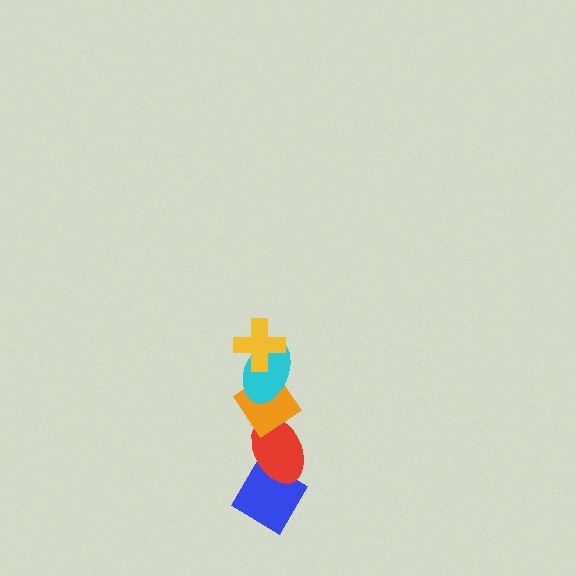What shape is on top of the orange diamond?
The cyan ellipse is on top of the orange diamond.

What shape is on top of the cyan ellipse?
The yellow cross is on top of the cyan ellipse.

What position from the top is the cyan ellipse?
The cyan ellipse is 2nd from the top.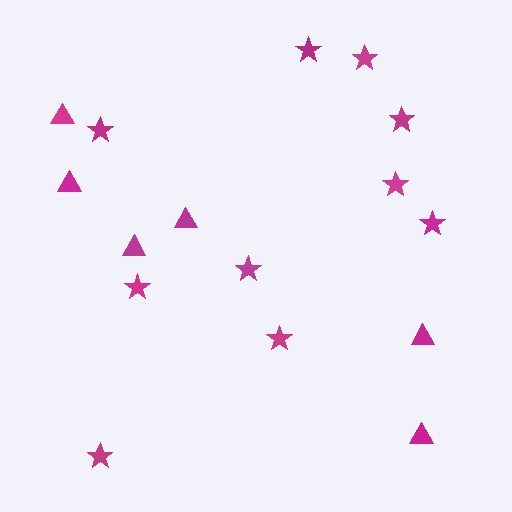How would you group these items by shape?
There are 2 groups: one group of stars (10) and one group of triangles (6).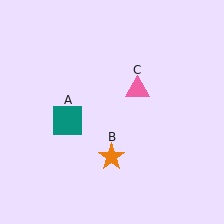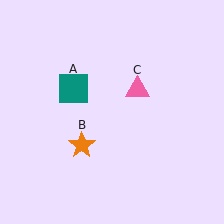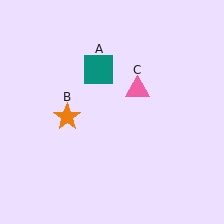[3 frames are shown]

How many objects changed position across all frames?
2 objects changed position: teal square (object A), orange star (object B).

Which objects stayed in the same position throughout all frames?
Pink triangle (object C) remained stationary.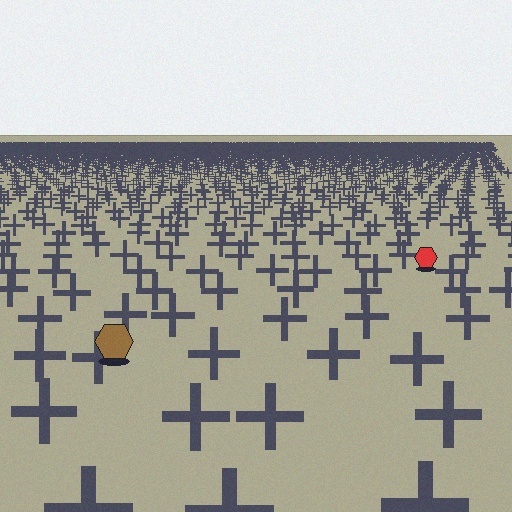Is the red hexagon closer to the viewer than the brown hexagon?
No. The brown hexagon is closer — you can tell from the texture gradient: the ground texture is coarser near it.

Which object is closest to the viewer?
The brown hexagon is closest. The texture marks near it are larger and more spread out.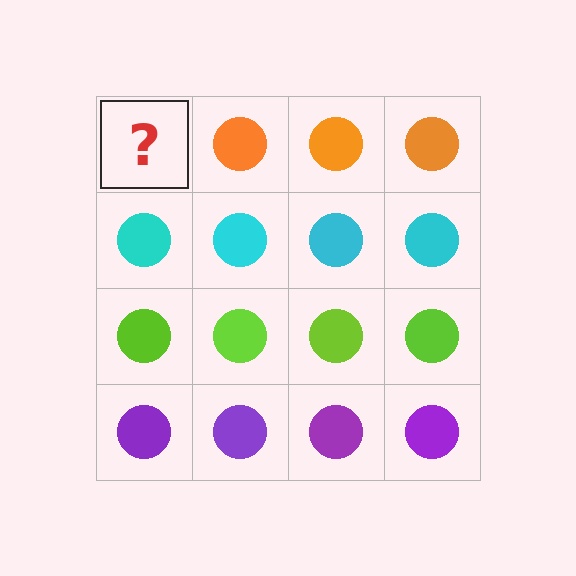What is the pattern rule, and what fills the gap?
The rule is that each row has a consistent color. The gap should be filled with an orange circle.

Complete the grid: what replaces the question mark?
The question mark should be replaced with an orange circle.